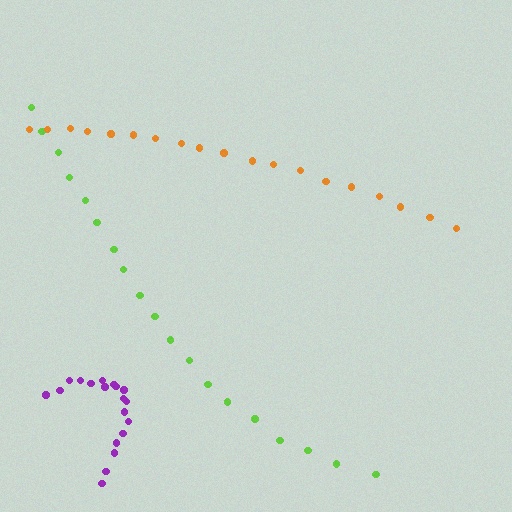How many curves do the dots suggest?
There are 3 distinct paths.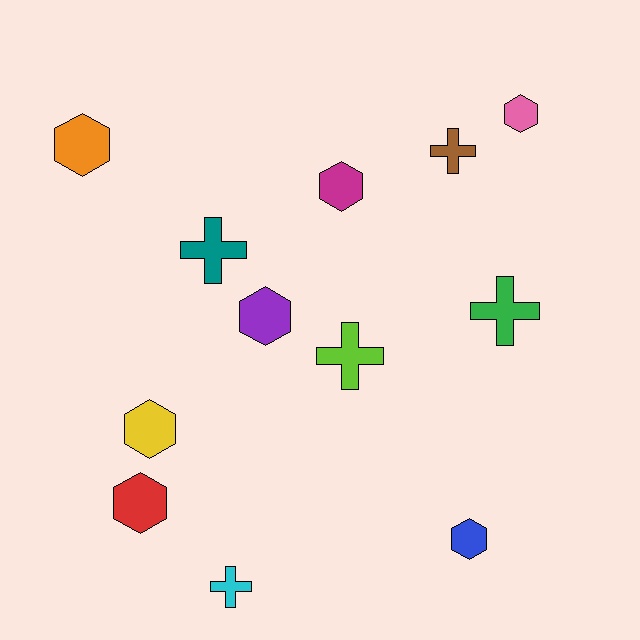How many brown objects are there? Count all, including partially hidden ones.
There is 1 brown object.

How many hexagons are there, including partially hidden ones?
There are 7 hexagons.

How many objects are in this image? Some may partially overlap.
There are 12 objects.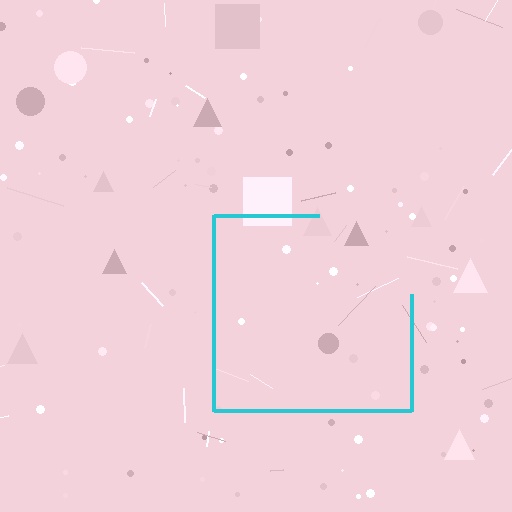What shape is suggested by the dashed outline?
The dashed outline suggests a square.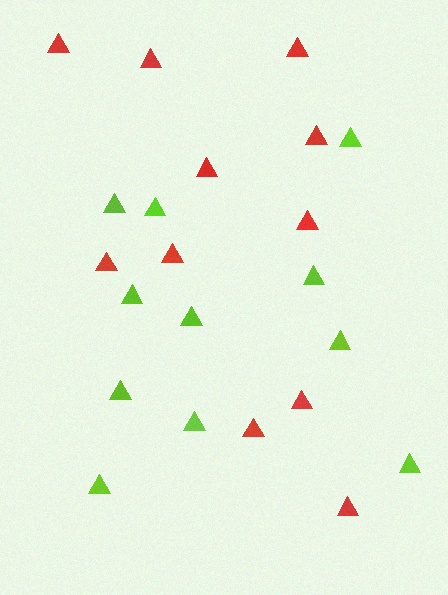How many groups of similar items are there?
There are 2 groups: one group of red triangles (11) and one group of lime triangles (11).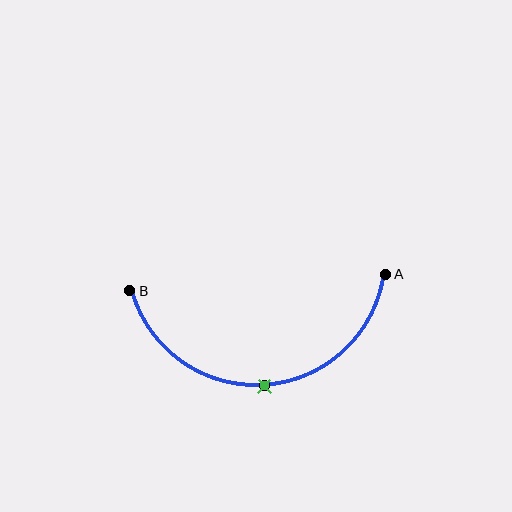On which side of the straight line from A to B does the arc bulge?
The arc bulges below the straight line connecting A and B.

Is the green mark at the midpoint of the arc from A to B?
Yes. The green mark lies on the arc at equal arc-length from both A and B — it is the arc midpoint.